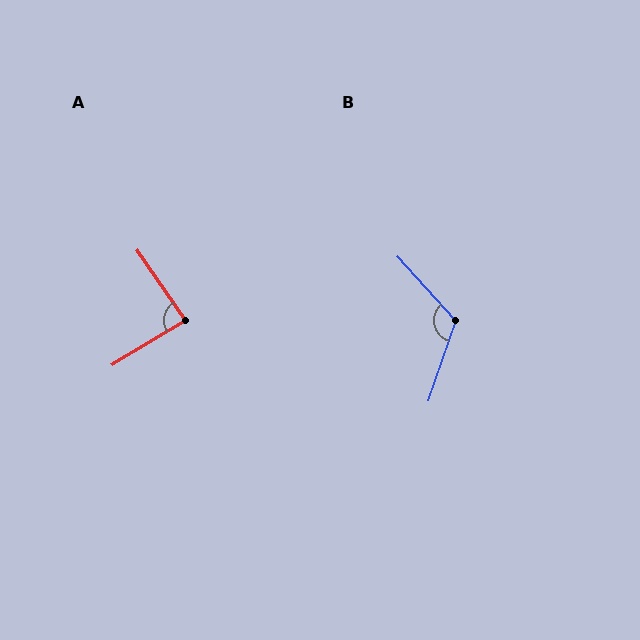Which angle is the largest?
B, at approximately 119 degrees.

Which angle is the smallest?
A, at approximately 87 degrees.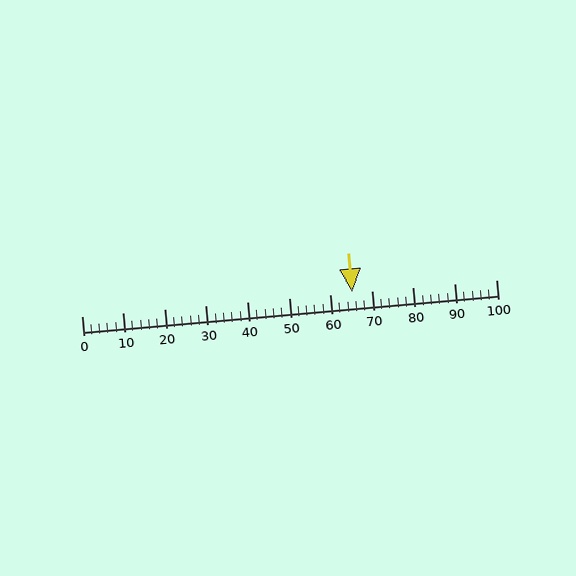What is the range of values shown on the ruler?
The ruler shows values from 0 to 100.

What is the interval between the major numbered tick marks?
The major tick marks are spaced 10 units apart.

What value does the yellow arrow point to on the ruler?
The yellow arrow points to approximately 65.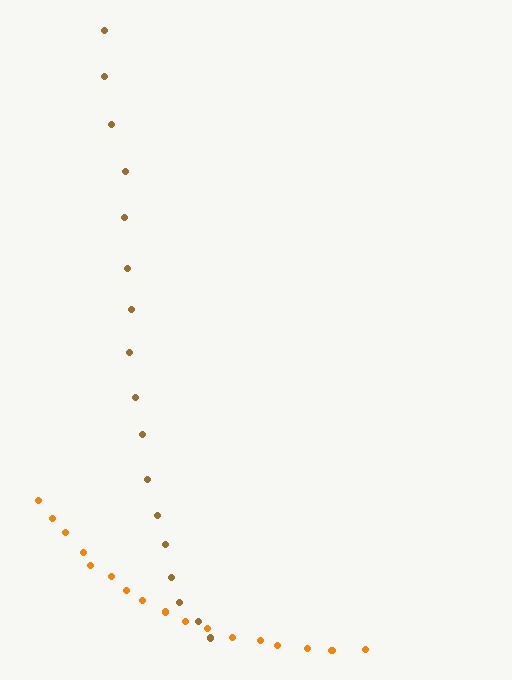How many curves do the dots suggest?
There are 2 distinct paths.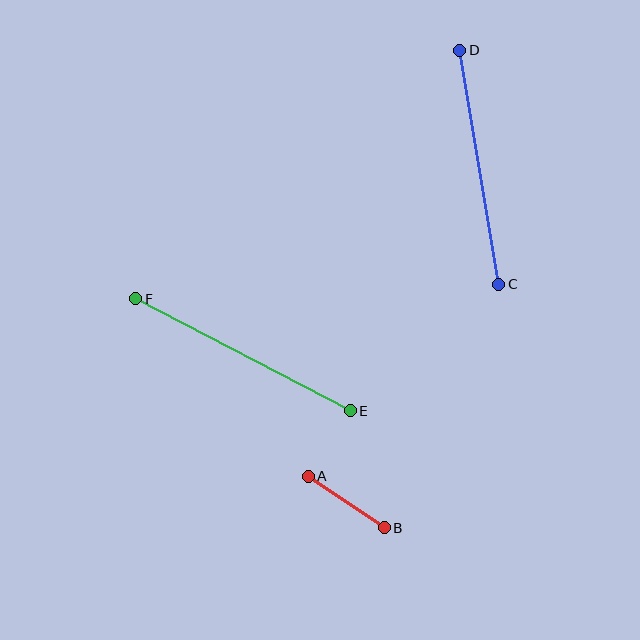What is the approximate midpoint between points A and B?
The midpoint is at approximately (346, 502) pixels.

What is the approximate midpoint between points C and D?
The midpoint is at approximately (479, 167) pixels.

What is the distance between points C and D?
The distance is approximately 237 pixels.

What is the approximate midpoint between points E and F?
The midpoint is at approximately (243, 355) pixels.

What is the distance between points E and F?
The distance is approximately 242 pixels.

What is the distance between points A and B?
The distance is approximately 92 pixels.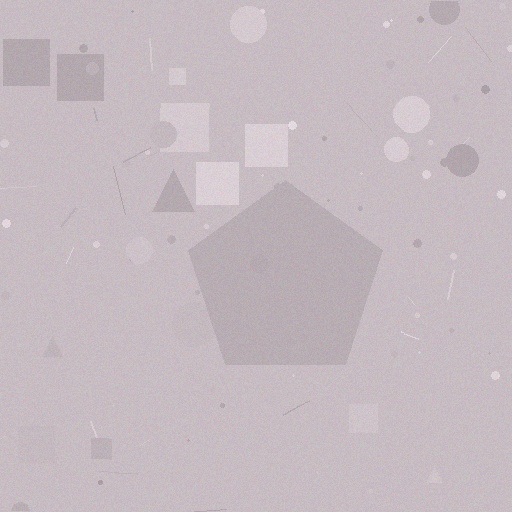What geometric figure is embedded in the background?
A pentagon is embedded in the background.